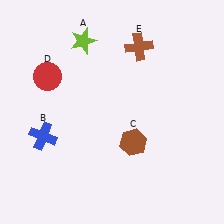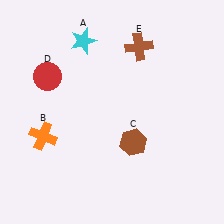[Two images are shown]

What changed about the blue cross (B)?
In Image 1, B is blue. In Image 2, it changed to orange.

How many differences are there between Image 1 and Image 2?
There are 2 differences between the two images.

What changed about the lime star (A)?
In Image 1, A is lime. In Image 2, it changed to cyan.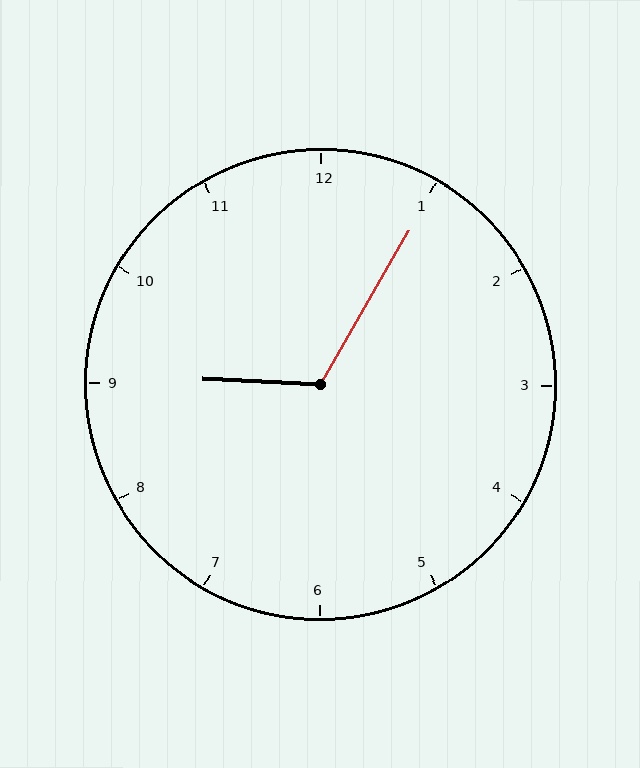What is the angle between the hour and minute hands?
Approximately 118 degrees.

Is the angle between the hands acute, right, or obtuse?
It is obtuse.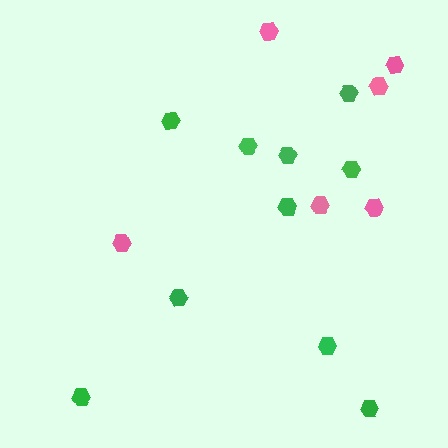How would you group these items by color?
There are 2 groups: one group of green hexagons (10) and one group of pink hexagons (6).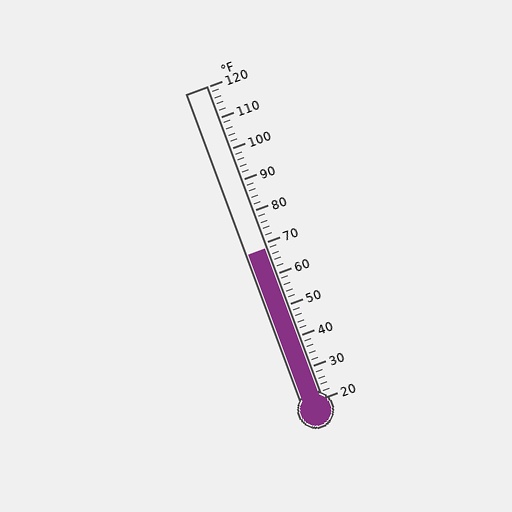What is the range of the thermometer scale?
The thermometer scale ranges from 20°F to 120°F.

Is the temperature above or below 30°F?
The temperature is above 30°F.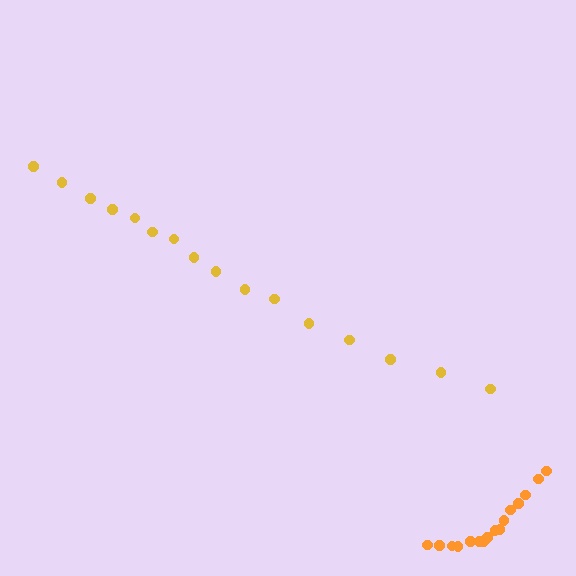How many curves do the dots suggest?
There are 2 distinct paths.